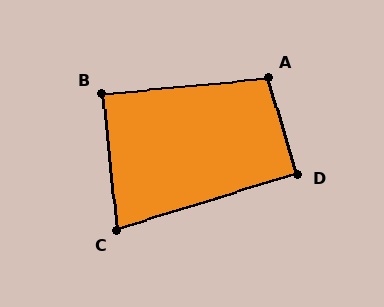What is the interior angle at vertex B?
Approximately 90 degrees (approximately right).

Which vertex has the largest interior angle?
A, at approximately 101 degrees.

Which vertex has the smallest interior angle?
C, at approximately 79 degrees.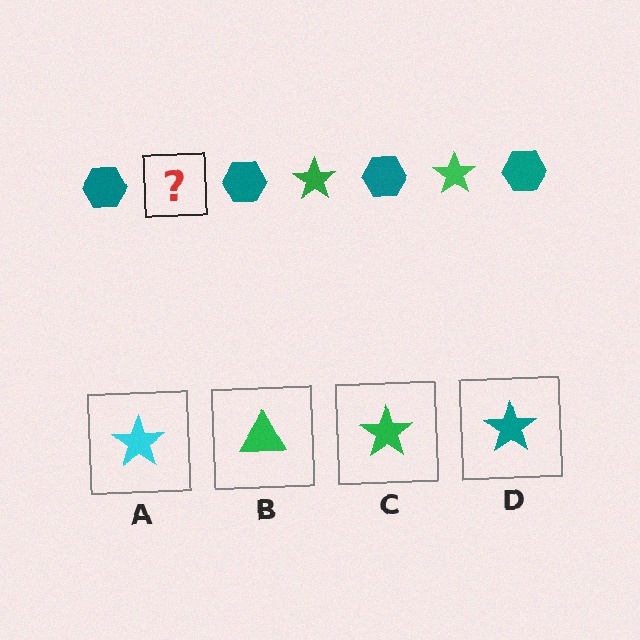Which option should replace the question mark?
Option C.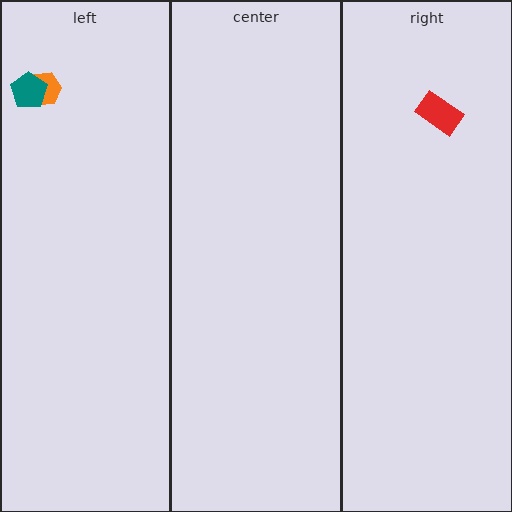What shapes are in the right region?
The red rectangle.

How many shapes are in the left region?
2.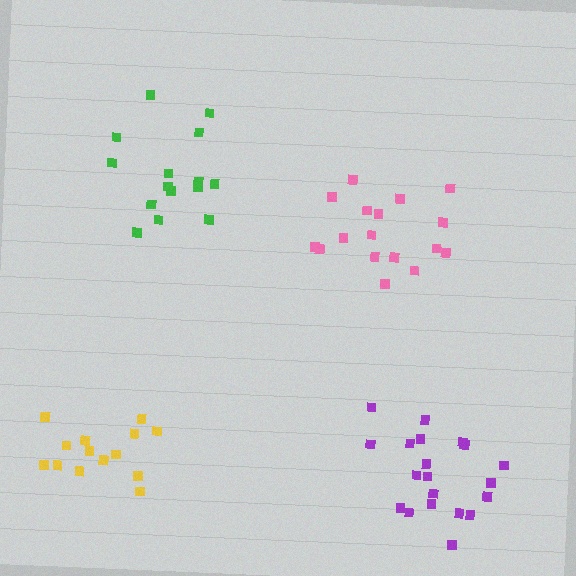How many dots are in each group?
Group 1: 17 dots, Group 2: 20 dots, Group 3: 14 dots, Group 4: 15 dots (66 total).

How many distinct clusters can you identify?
There are 4 distinct clusters.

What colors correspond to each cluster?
The clusters are colored: pink, purple, yellow, green.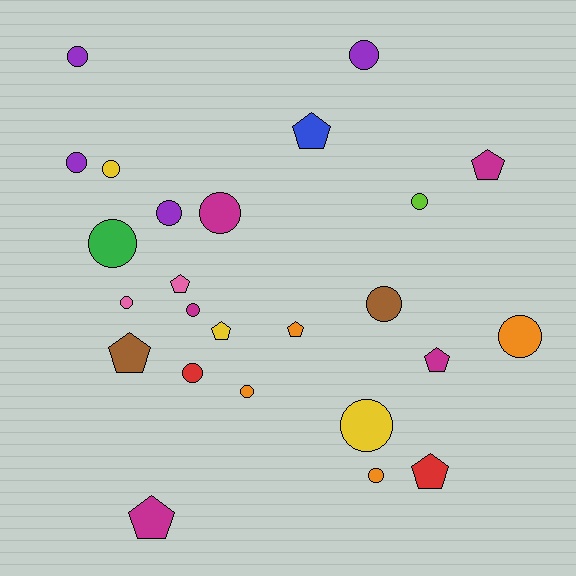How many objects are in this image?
There are 25 objects.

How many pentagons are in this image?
There are 9 pentagons.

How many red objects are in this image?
There are 2 red objects.